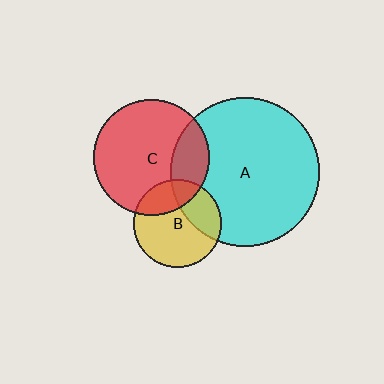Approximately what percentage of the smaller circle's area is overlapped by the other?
Approximately 25%.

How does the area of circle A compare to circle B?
Approximately 2.9 times.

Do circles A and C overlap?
Yes.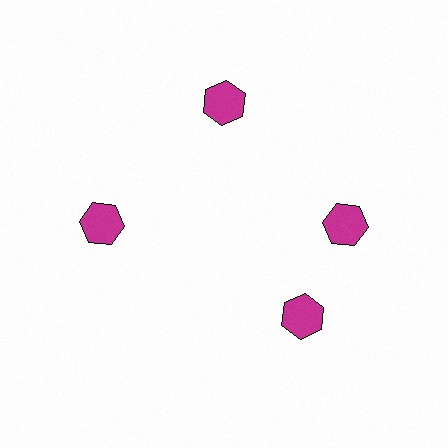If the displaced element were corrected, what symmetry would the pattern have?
It would have 4-fold rotational symmetry — the pattern would map onto itself every 90 degrees.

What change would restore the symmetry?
The symmetry would be restored by rotating it back into even spacing with its neighbors so that all 4 hexagons sit at equal angles and equal distance from the center.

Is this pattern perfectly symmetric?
No. The 4 magenta hexagons are arranged in a ring, but one element near the 6 o'clock position is rotated out of alignment along the ring, breaking the 4-fold rotational symmetry.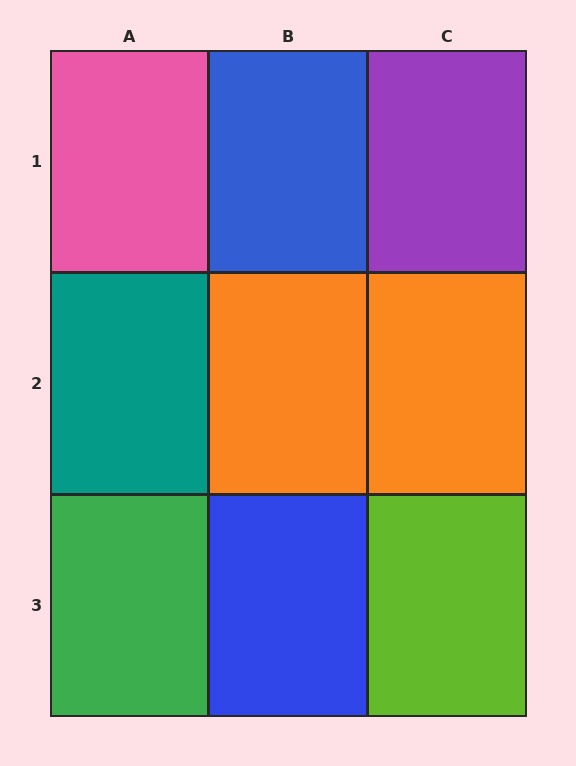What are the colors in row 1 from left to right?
Pink, blue, purple.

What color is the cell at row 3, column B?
Blue.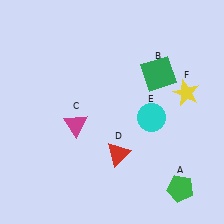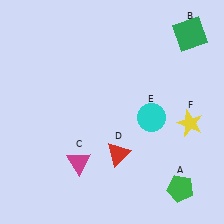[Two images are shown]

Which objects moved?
The objects that moved are: the green square (B), the magenta triangle (C), the yellow star (F).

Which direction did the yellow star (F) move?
The yellow star (F) moved down.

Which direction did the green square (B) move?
The green square (B) moved up.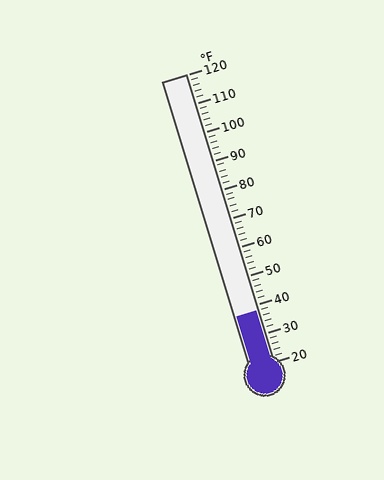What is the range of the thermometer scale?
The thermometer scale ranges from 20°F to 120°F.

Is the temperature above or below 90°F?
The temperature is below 90°F.